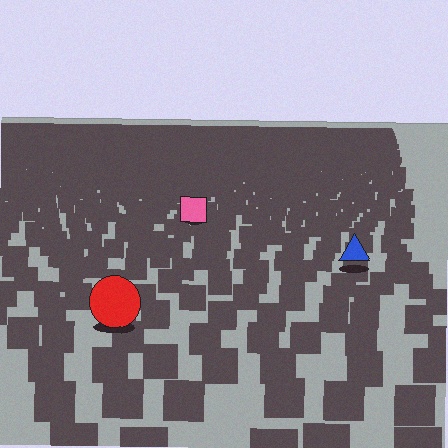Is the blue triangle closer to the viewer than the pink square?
Yes. The blue triangle is closer — you can tell from the texture gradient: the ground texture is coarser near it.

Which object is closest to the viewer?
The red circle is closest. The texture marks near it are larger and more spread out.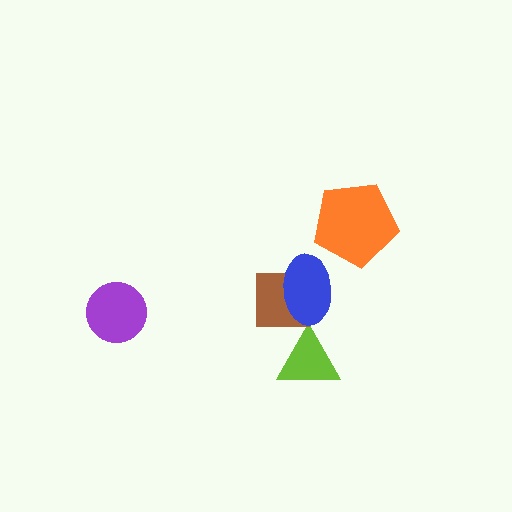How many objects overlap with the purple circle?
0 objects overlap with the purple circle.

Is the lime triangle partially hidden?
No, no other shape covers it.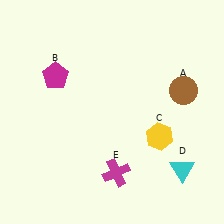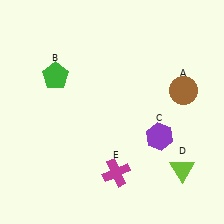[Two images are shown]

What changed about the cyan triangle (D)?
In Image 1, D is cyan. In Image 2, it changed to lime.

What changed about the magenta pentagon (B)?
In Image 1, B is magenta. In Image 2, it changed to green.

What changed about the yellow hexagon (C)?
In Image 1, C is yellow. In Image 2, it changed to purple.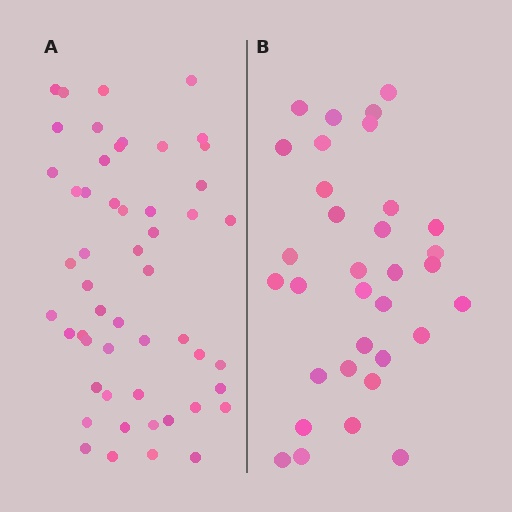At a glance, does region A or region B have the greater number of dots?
Region A (the left region) has more dots.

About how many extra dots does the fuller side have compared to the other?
Region A has approximately 20 more dots than region B.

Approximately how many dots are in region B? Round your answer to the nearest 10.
About 30 dots. (The exact count is 33, which rounds to 30.)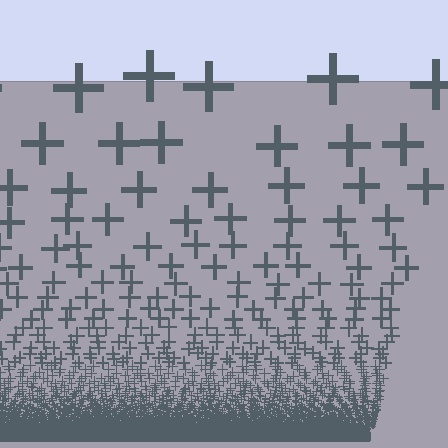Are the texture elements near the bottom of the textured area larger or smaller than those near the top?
Smaller. The gradient is inverted — elements near the bottom are smaller and denser.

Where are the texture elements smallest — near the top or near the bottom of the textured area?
Near the bottom.